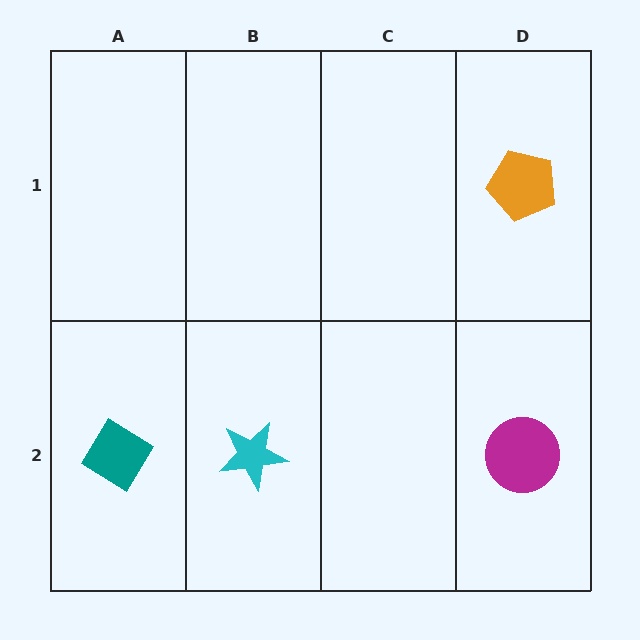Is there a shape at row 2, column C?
No, that cell is empty.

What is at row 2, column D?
A magenta circle.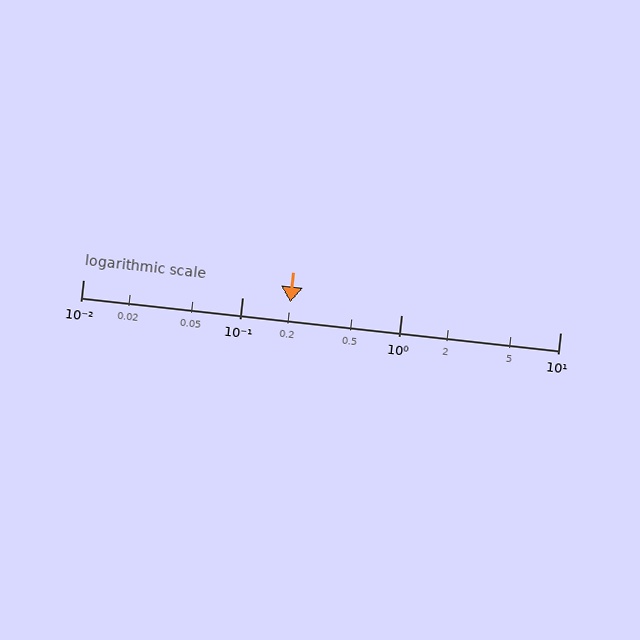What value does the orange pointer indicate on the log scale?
The pointer indicates approximately 0.2.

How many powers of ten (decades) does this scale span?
The scale spans 3 decades, from 0.01 to 10.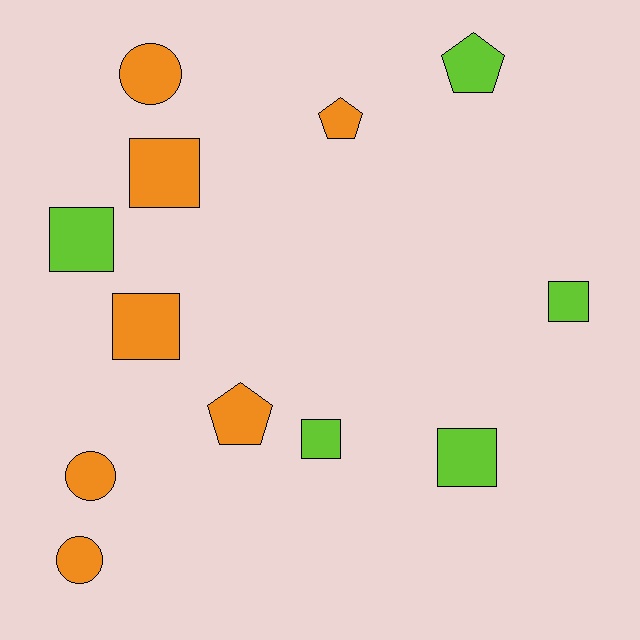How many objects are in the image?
There are 12 objects.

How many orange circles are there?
There are 3 orange circles.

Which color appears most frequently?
Orange, with 7 objects.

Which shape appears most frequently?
Square, with 6 objects.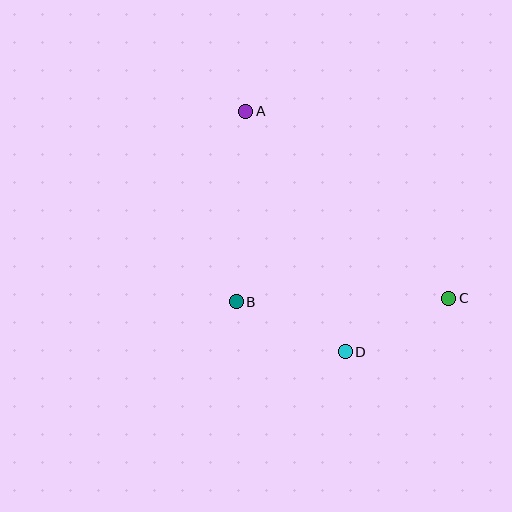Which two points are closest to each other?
Points C and D are closest to each other.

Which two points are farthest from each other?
Points A and C are farthest from each other.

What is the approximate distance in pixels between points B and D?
The distance between B and D is approximately 120 pixels.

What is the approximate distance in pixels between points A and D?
The distance between A and D is approximately 260 pixels.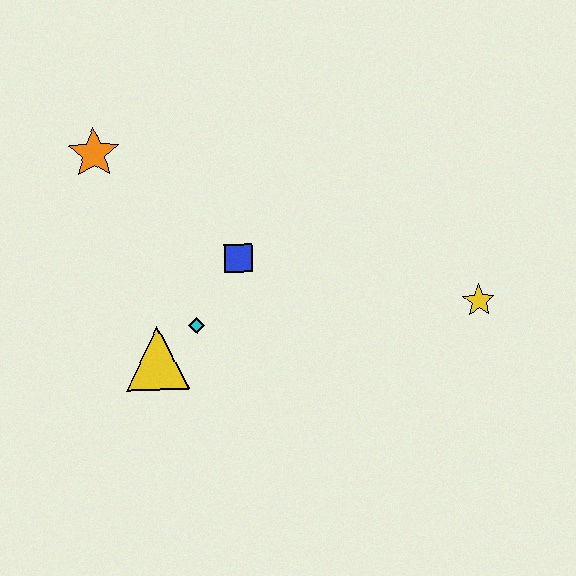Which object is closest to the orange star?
The blue square is closest to the orange star.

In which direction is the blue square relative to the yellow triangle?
The blue square is above the yellow triangle.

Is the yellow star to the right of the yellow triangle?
Yes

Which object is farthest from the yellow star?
The orange star is farthest from the yellow star.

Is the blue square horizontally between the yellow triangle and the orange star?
No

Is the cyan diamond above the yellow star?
No